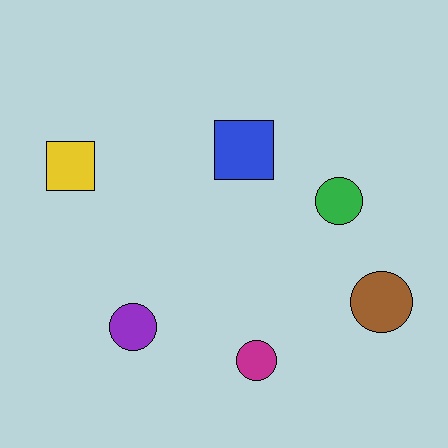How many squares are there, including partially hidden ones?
There are 2 squares.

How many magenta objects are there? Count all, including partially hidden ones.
There is 1 magenta object.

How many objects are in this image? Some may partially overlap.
There are 6 objects.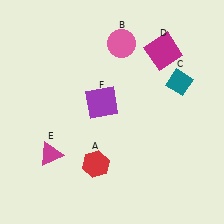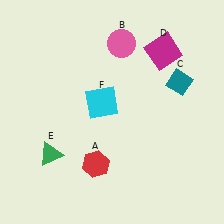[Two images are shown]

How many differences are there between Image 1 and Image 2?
There are 2 differences between the two images.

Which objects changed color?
E changed from magenta to green. F changed from purple to cyan.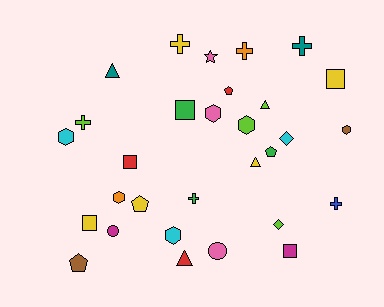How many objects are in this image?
There are 30 objects.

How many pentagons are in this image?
There are 4 pentagons.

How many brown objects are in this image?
There are 2 brown objects.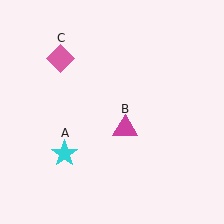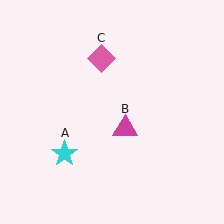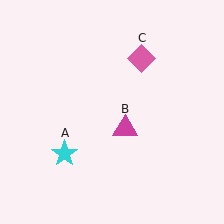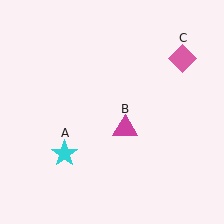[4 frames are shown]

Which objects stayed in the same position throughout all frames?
Cyan star (object A) and magenta triangle (object B) remained stationary.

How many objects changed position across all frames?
1 object changed position: pink diamond (object C).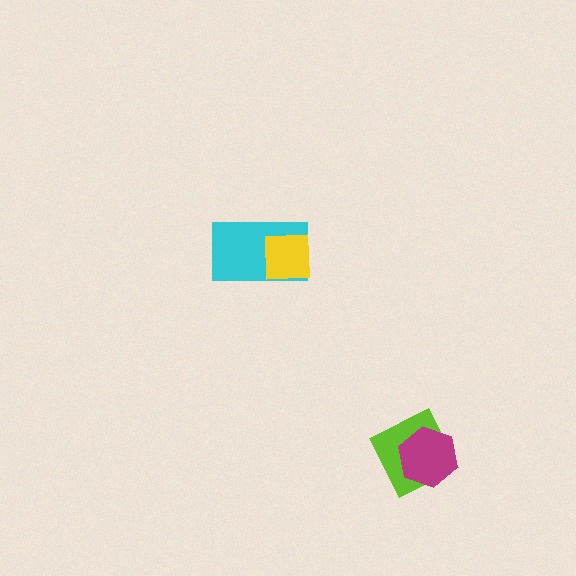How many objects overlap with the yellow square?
1 object overlaps with the yellow square.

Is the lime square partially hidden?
Yes, it is partially covered by another shape.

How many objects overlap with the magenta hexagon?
1 object overlaps with the magenta hexagon.